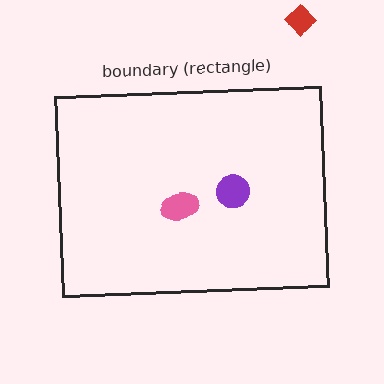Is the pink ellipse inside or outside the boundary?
Inside.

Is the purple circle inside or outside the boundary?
Inside.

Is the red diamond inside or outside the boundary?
Outside.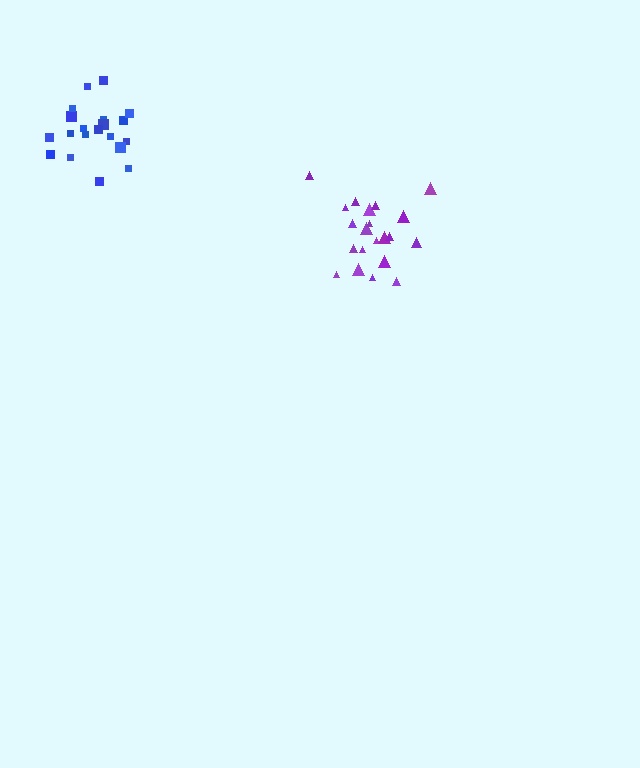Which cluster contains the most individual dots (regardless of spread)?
Purple (21).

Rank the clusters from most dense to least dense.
blue, purple.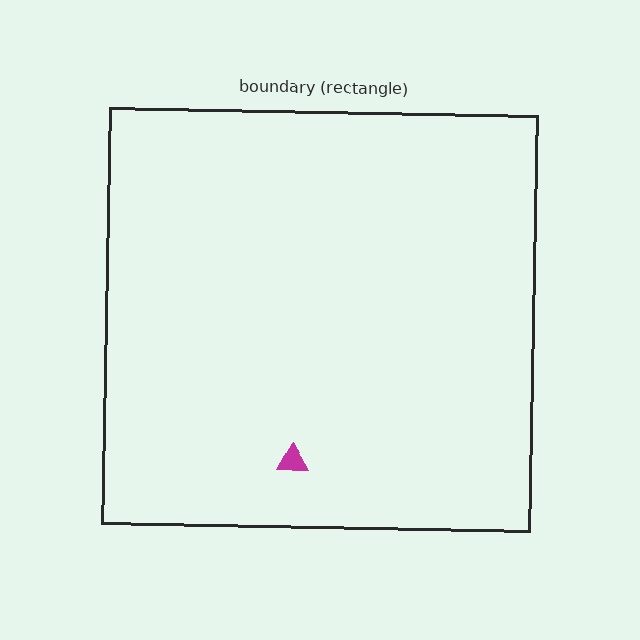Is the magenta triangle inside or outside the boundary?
Inside.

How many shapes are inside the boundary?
1 inside, 0 outside.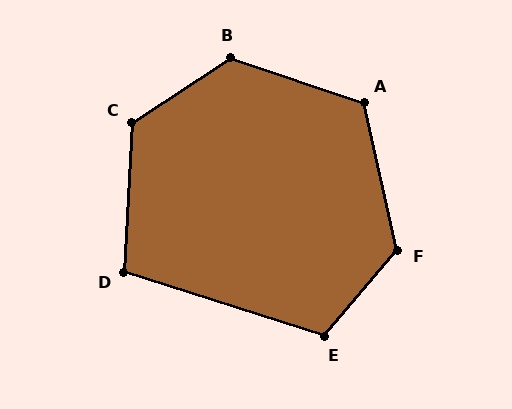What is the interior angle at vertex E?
Approximately 113 degrees (obtuse).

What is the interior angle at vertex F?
Approximately 127 degrees (obtuse).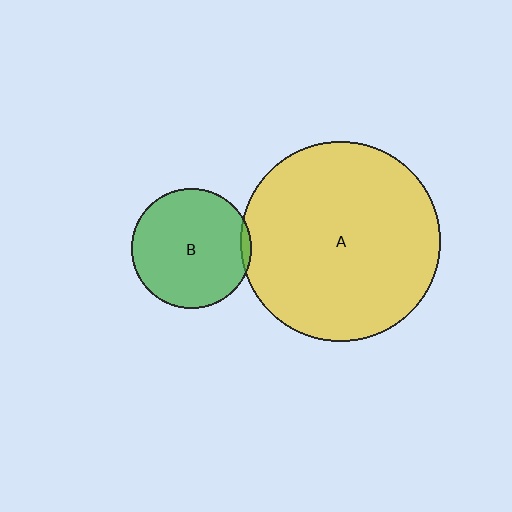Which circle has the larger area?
Circle A (yellow).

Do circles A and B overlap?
Yes.